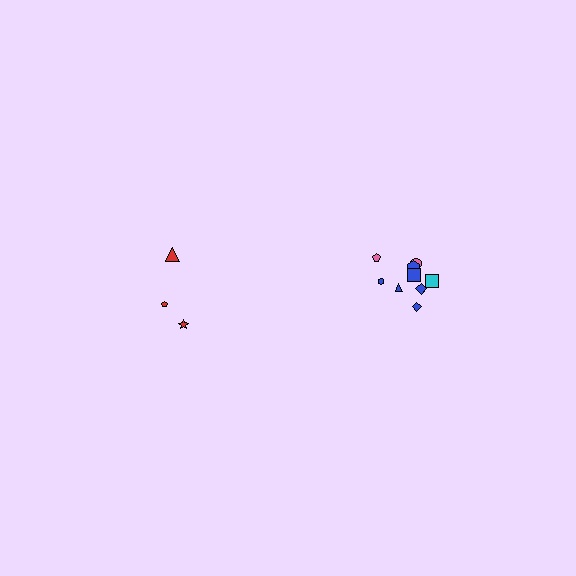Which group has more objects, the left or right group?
The right group.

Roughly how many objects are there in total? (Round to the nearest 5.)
Roughly 15 objects in total.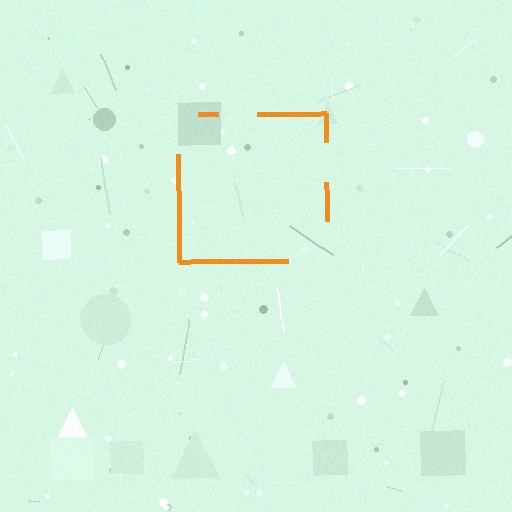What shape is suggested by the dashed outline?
The dashed outline suggests a square.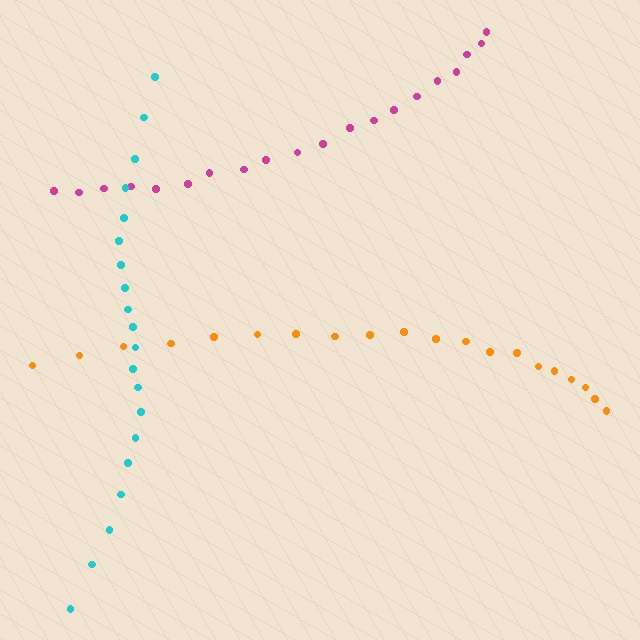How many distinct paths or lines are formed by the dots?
There are 3 distinct paths.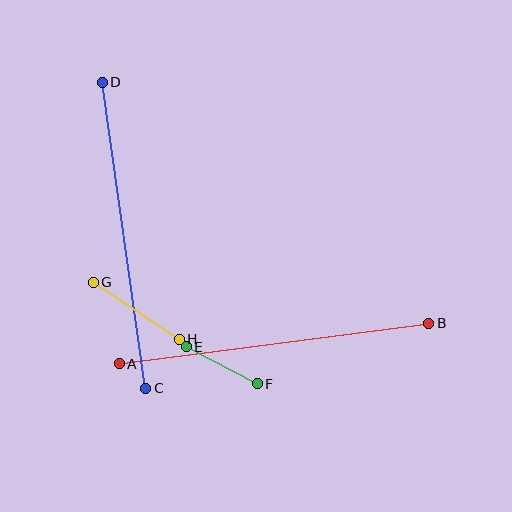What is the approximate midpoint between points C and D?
The midpoint is at approximately (124, 235) pixels.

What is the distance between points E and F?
The distance is approximately 80 pixels.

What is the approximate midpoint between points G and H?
The midpoint is at approximately (136, 311) pixels.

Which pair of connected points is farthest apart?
Points A and B are farthest apart.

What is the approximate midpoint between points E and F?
The midpoint is at approximately (222, 365) pixels.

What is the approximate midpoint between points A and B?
The midpoint is at approximately (274, 343) pixels.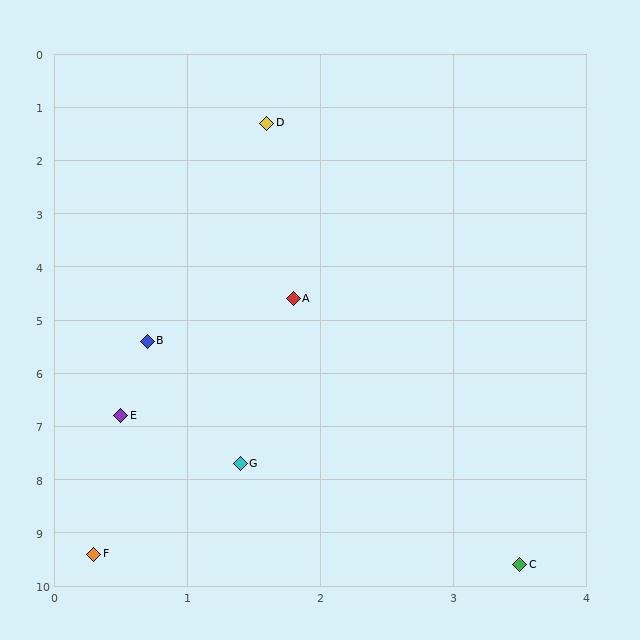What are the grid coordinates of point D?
Point D is at approximately (1.6, 1.3).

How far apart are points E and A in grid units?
Points E and A are about 2.6 grid units apart.